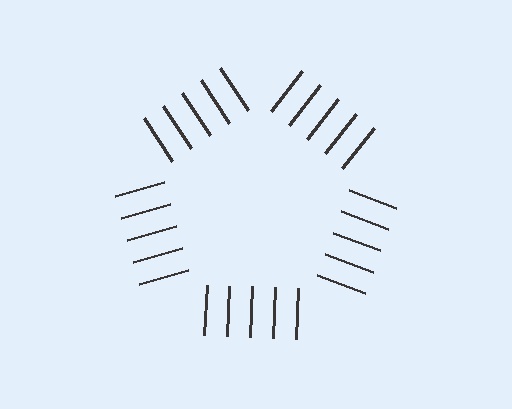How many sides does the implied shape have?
5 sides — the line-ends trace a pentagon.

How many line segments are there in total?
25 — 5 along each of the 5 edges.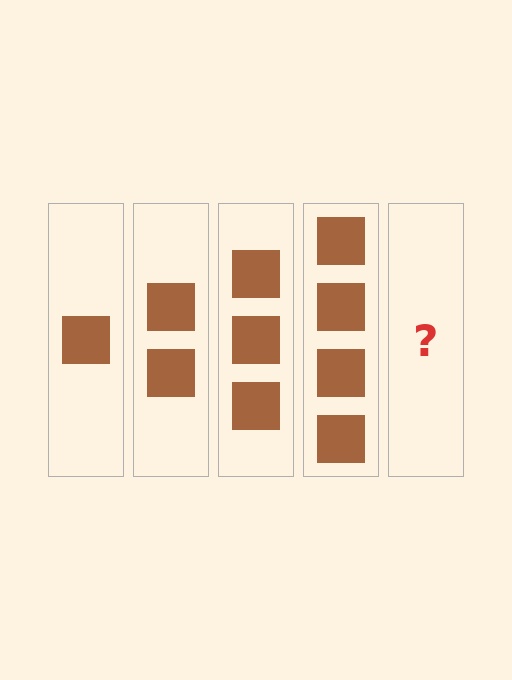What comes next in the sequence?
The next element should be 5 squares.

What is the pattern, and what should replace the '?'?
The pattern is that each step adds one more square. The '?' should be 5 squares.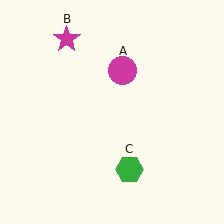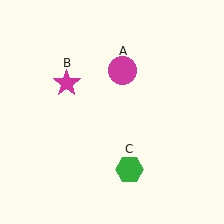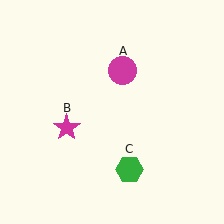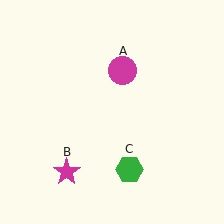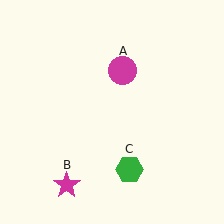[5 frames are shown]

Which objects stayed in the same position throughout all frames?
Magenta circle (object A) and green hexagon (object C) remained stationary.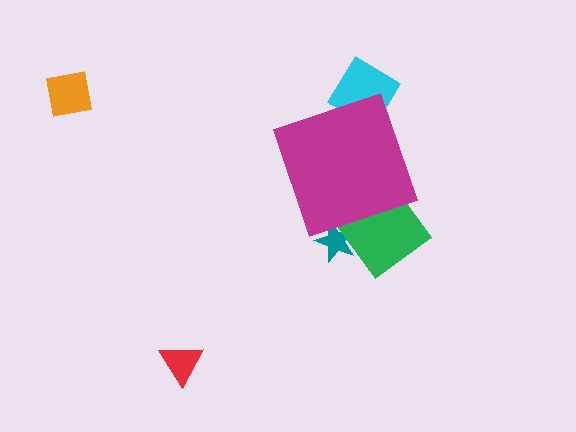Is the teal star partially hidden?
Yes, the teal star is partially hidden behind the magenta diamond.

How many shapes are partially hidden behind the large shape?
3 shapes are partially hidden.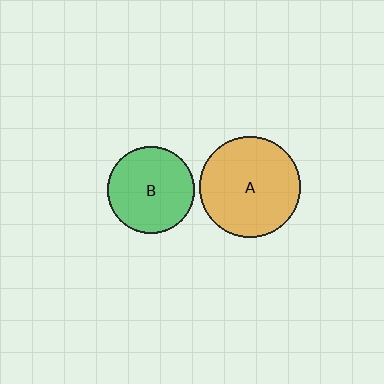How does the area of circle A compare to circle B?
Approximately 1.4 times.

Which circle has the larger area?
Circle A (orange).